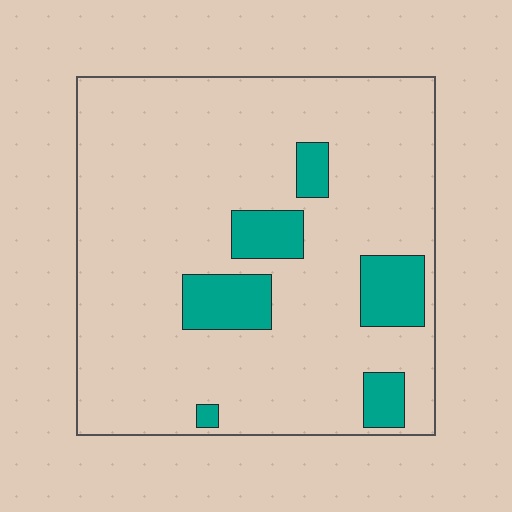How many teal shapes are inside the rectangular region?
6.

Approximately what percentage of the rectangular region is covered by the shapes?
Approximately 15%.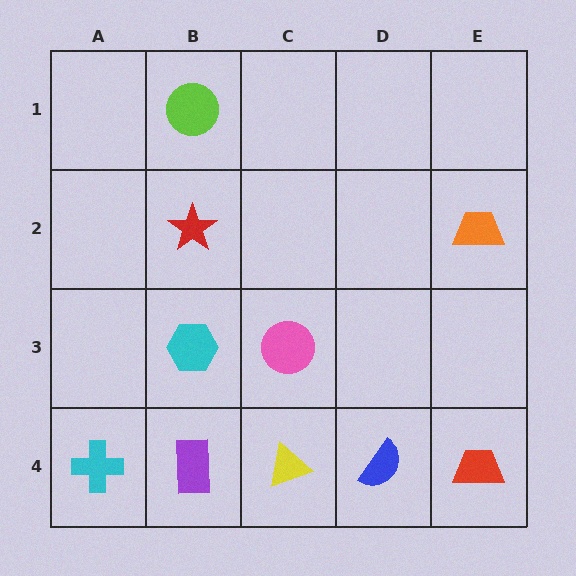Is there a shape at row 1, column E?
No, that cell is empty.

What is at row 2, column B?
A red star.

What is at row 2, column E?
An orange trapezoid.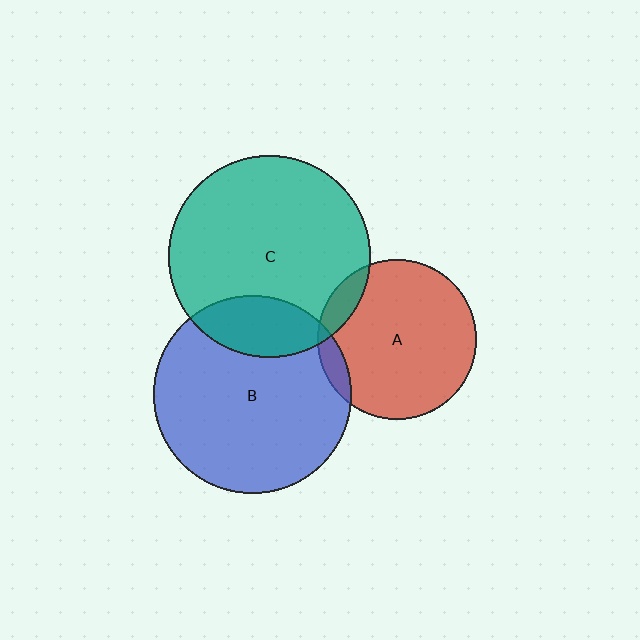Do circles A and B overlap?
Yes.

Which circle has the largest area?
Circle C (teal).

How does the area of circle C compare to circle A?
Approximately 1.6 times.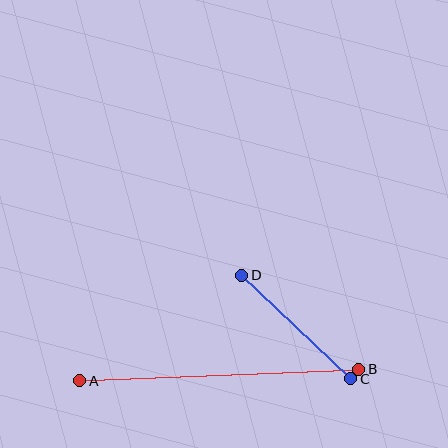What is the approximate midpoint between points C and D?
The midpoint is at approximately (296, 327) pixels.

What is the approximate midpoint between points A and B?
The midpoint is at approximately (219, 375) pixels.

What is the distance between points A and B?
The distance is approximately 279 pixels.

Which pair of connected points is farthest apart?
Points A and B are farthest apart.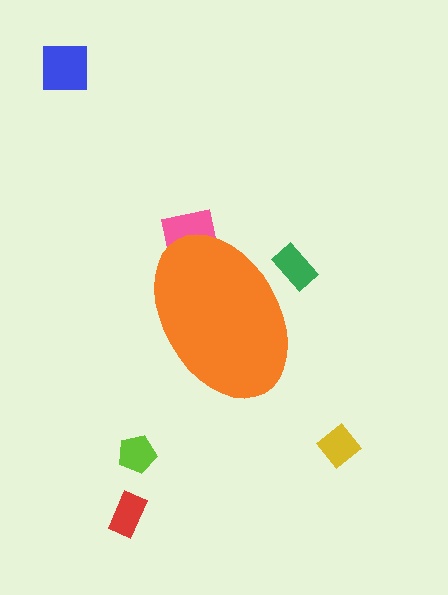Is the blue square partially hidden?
No, the blue square is fully visible.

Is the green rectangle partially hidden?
Yes, the green rectangle is partially hidden behind the orange ellipse.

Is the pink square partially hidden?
Yes, the pink square is partially hidden behind the orange ellipse.